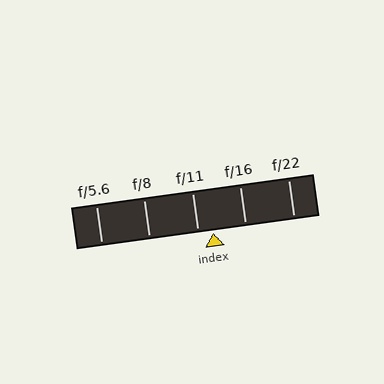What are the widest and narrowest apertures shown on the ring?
The widest aperture shown is f/5.6 and the narrowest is f/22.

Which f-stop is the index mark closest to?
The index mark is closest to f/11.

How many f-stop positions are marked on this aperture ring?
There are 5 f-stop positions marked.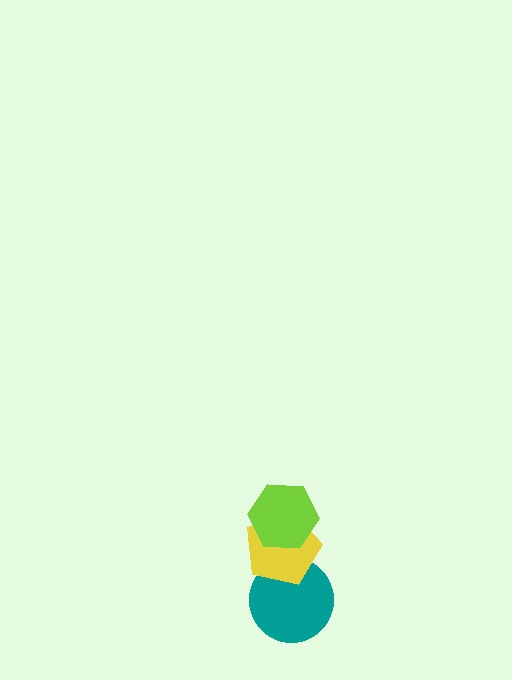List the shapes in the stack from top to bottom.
From top to bottom: the lime hexagon, the yellow pentagon, the teal circle.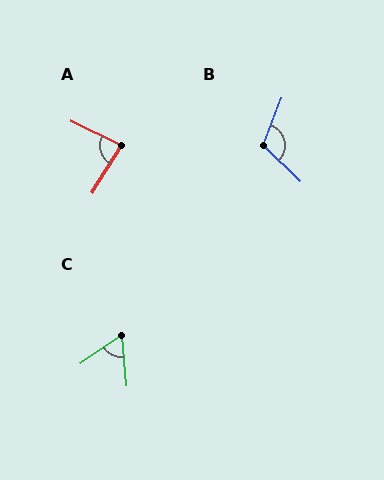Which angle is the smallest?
C, at approximately 61 degrees.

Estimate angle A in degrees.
Approximately 84 degrees.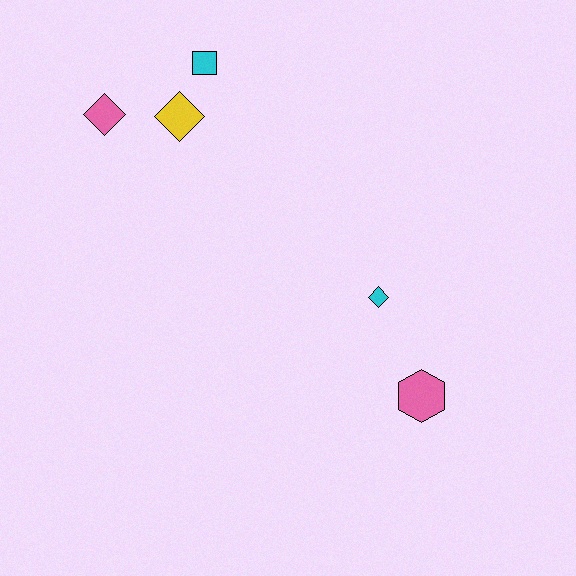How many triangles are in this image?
There are no triangles.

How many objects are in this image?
There are 5 objects.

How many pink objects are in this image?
There are 2 pink objects.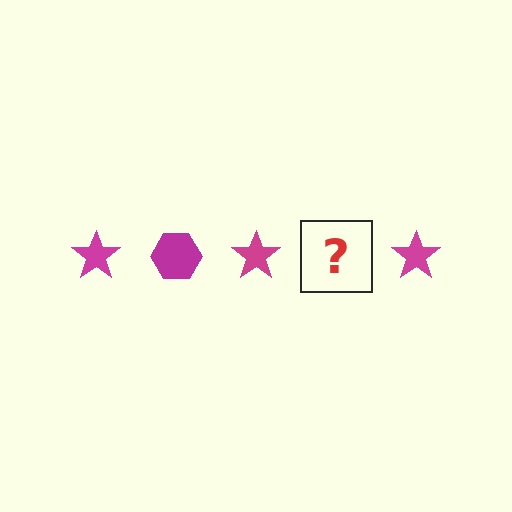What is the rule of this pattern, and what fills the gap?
The rule is that the pattern cycles through star, hexagon shapes in magenta. The gap should be filled with a magenta hexagon.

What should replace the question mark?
The question mark should be replaced with a magenta hexagon.